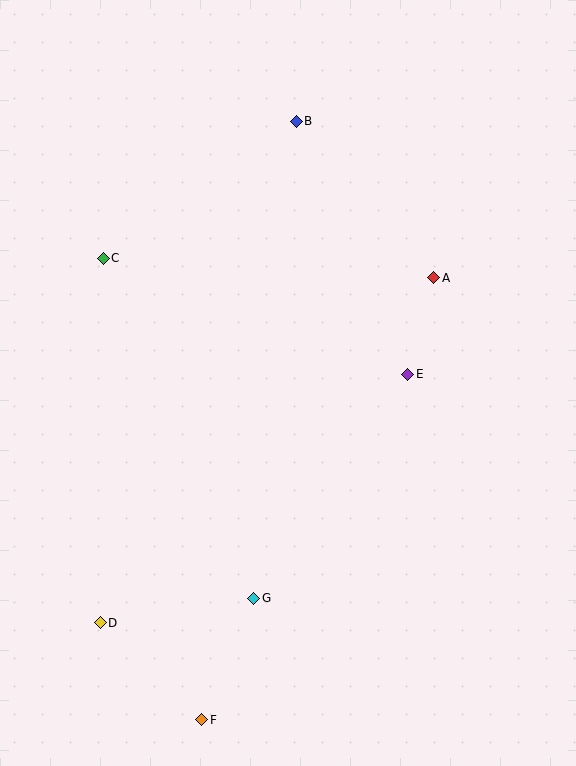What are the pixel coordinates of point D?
Point D is at (100, 623).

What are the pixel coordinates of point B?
Point B is at (296, 121).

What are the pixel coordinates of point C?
Point C is at (103, 258).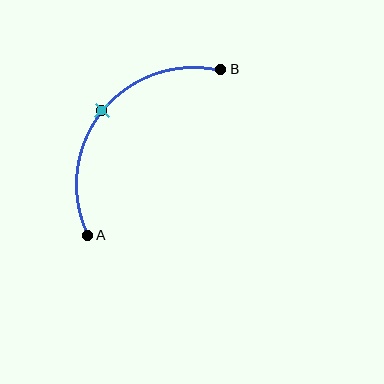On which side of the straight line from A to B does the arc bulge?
The arc bulges above and to the left of the straight line connecting A and B.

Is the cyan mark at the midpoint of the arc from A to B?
Yes. The cyan mark lies on the arc at equal arc-length from both A and B — it is the arc midpoint.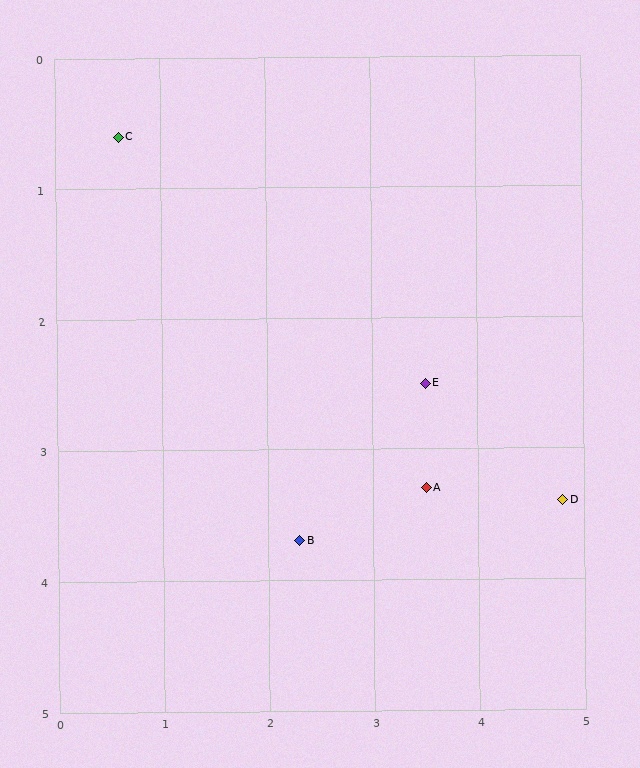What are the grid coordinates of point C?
Point C is at approximately (0.6, 0.6).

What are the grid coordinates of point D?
Point D is at approximately (4.8, 3.4).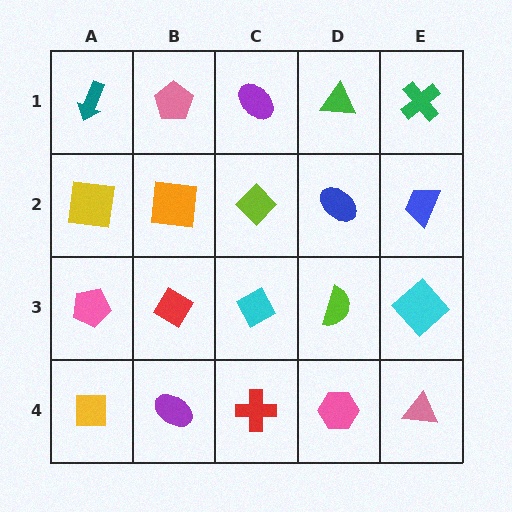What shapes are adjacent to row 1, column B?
An orange square (row 2, column B), a teal arrow (row 1, column A), a purple ellipse (row 1, column C).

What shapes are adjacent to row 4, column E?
A cyan diamond (row 3, column E), a pink hexagon (row 4, column D).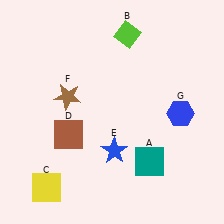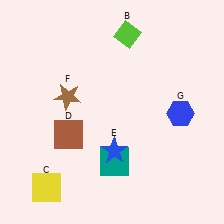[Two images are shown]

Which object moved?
The teal square (A) moved left.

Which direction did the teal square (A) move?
The teal square (A) moved left.